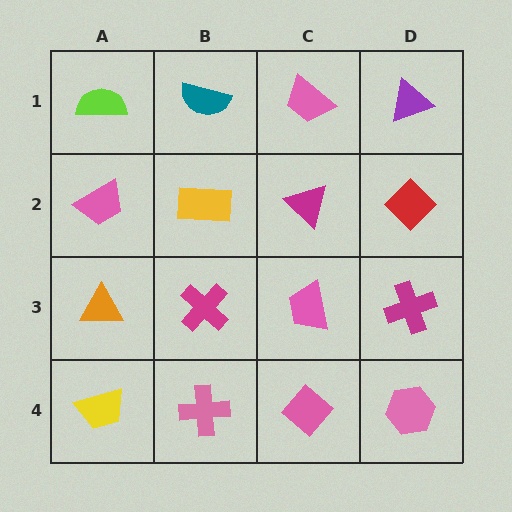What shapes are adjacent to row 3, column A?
A pink trapezoid (row 2, column A), a yellow trapezoid (row 4, column A), a magenta cross (row 3, column B).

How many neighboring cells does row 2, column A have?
3.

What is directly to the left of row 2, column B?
A pink trapezoid.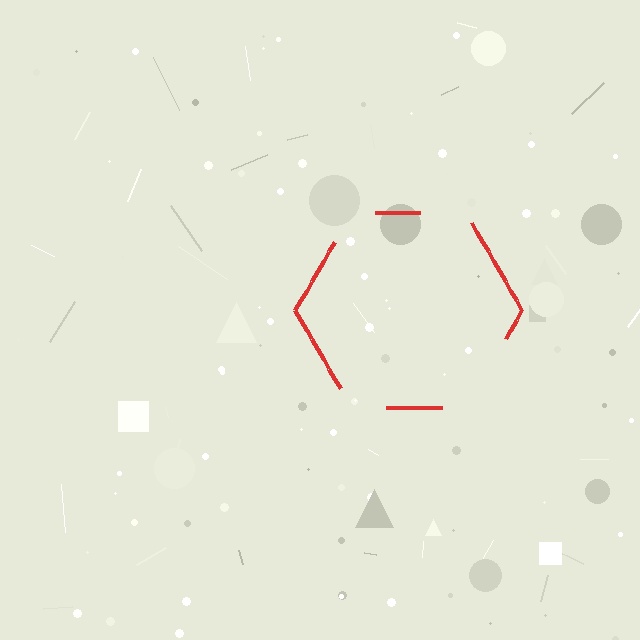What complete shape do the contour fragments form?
The contour fragments form a hexagon.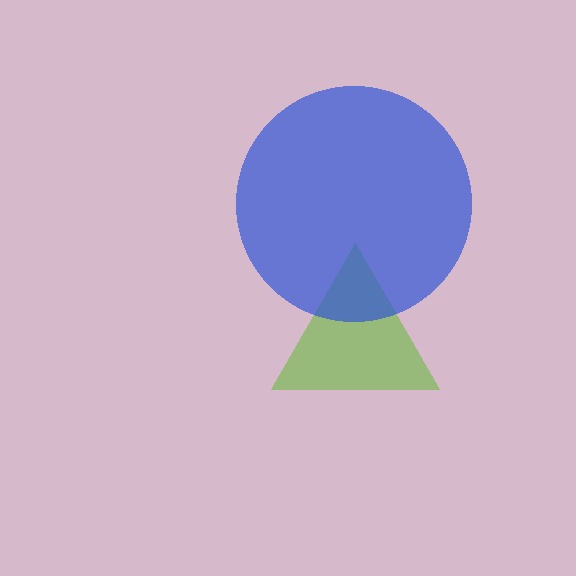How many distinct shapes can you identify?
There are 2 distinct shapes: a lime triangle, a blue circle.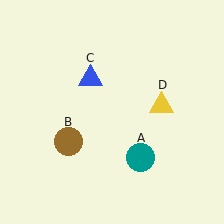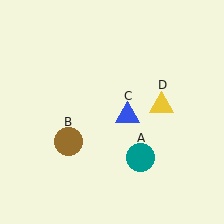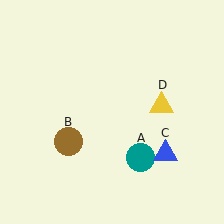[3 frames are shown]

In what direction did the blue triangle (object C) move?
The blue triangle (object C) moved down and to the right.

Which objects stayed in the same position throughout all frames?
Teal circle (object A) and brown circle (object B) and yellow triangle (object D) remained stationary.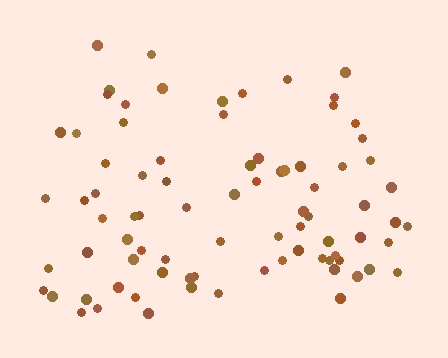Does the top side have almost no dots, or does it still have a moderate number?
Still a moderate number, just noticeably fewer than the bottom.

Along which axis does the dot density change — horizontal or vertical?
Vertical.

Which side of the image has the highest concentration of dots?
The bottom.